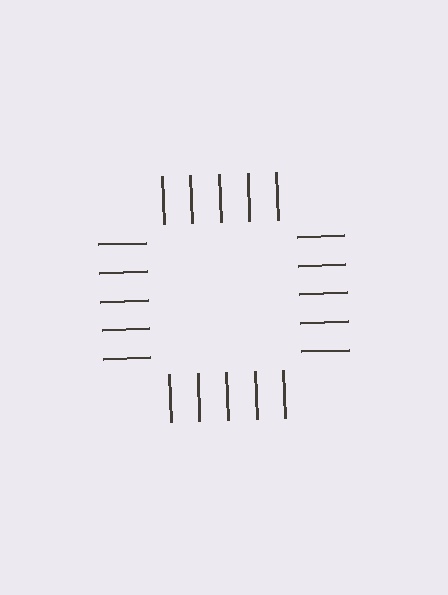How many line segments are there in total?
20 — 5 along each of the 4 edges.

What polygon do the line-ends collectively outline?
An illusory square — the line segments terminate on its edges but no continuous stroke is drawn.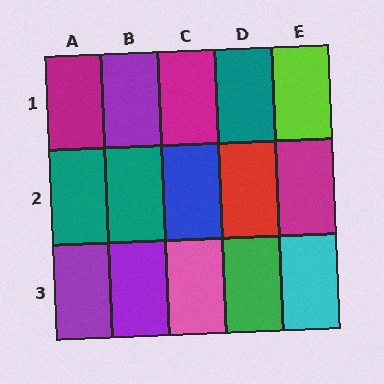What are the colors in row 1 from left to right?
Magenta, purple, magenta, teal, lime.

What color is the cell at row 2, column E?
Magenta.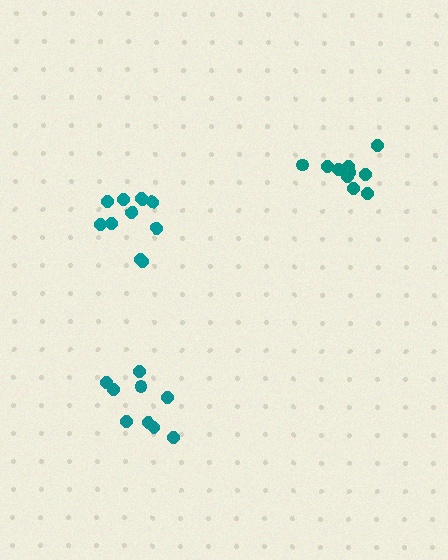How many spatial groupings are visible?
There are 3 spatial groupings.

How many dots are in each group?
Group 1: 10 dots, Group 2: 9 dots, Group 3: 11 dots (30 total).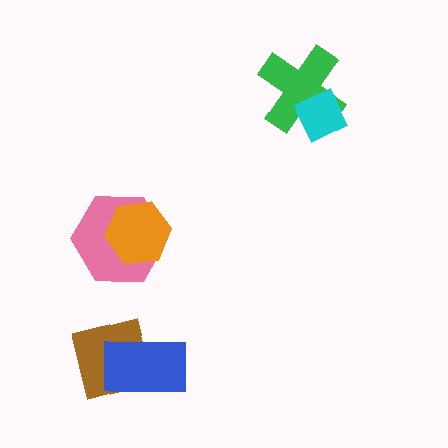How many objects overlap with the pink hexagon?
1 object overlaps with the pink hexagon.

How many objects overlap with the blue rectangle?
1 object overlaps with the blue rectangle.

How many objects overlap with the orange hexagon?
1 object overlaps with the orange hexagon.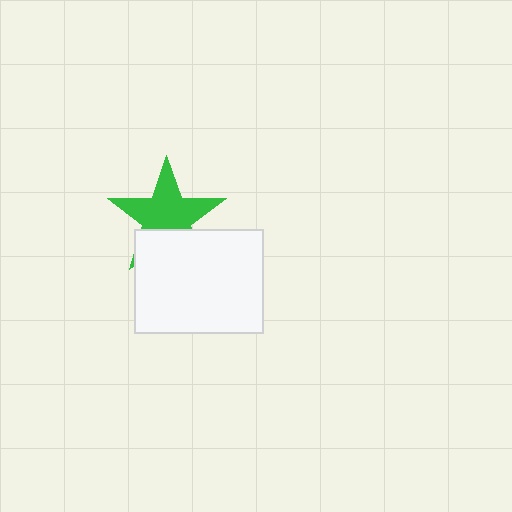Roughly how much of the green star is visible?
Most of it is visible (roughly 68%).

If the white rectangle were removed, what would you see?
You would see the complete green star.